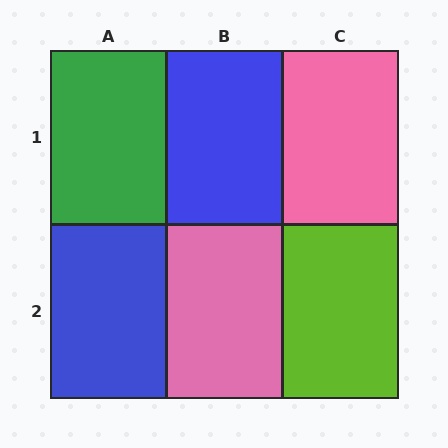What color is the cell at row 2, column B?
Pink.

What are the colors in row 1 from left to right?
Green, blue, pink.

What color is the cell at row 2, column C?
Lime.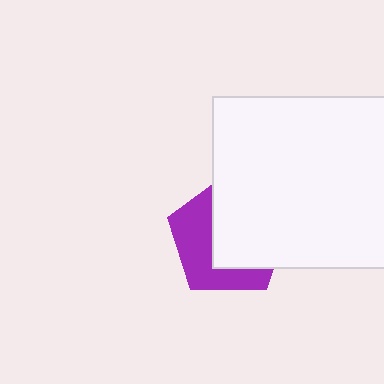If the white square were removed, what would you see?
You would see the complete purple pentagon.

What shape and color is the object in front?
The object in front is a white square.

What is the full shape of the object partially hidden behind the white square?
The partially hidden object is a purple pentagon.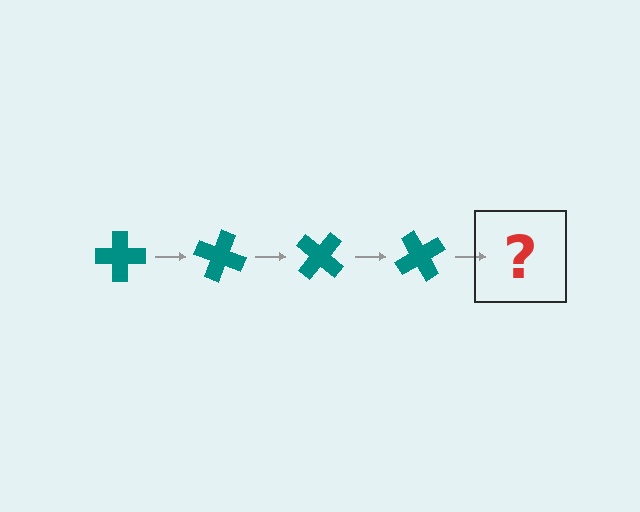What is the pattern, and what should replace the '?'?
The pattern is that the cross rotates 20 degrees each step. The '?' should be a teal cross rotated 80 degrees.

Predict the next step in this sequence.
The next step is a teal cross rotated 80 degrees.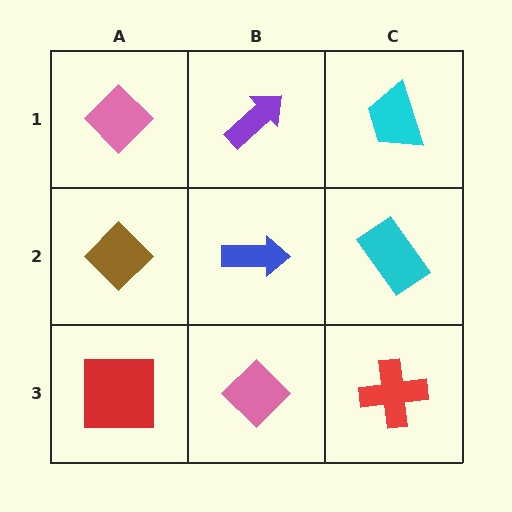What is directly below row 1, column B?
A blue arrow.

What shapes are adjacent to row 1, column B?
A blue arrow (row 2, column B), a pink diamond (row 1, column A), a cyan trapezoid (row 1, column C).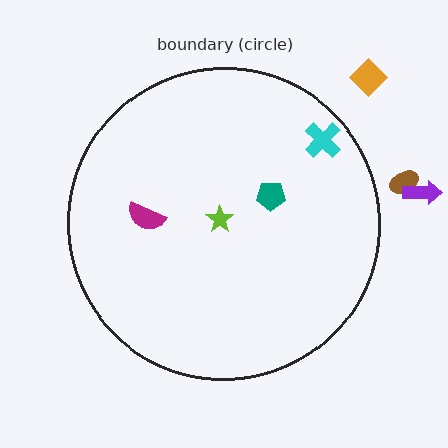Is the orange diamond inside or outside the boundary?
Outside.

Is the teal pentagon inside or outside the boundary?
Inside.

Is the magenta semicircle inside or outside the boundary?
Inside.